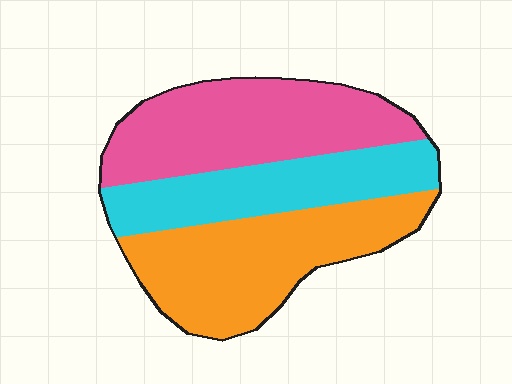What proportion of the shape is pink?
Pink takes up about three eighths (3/8) of the shape.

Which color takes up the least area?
Cyan, at roughly 25%.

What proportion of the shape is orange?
Orange covers about 35% of the shape.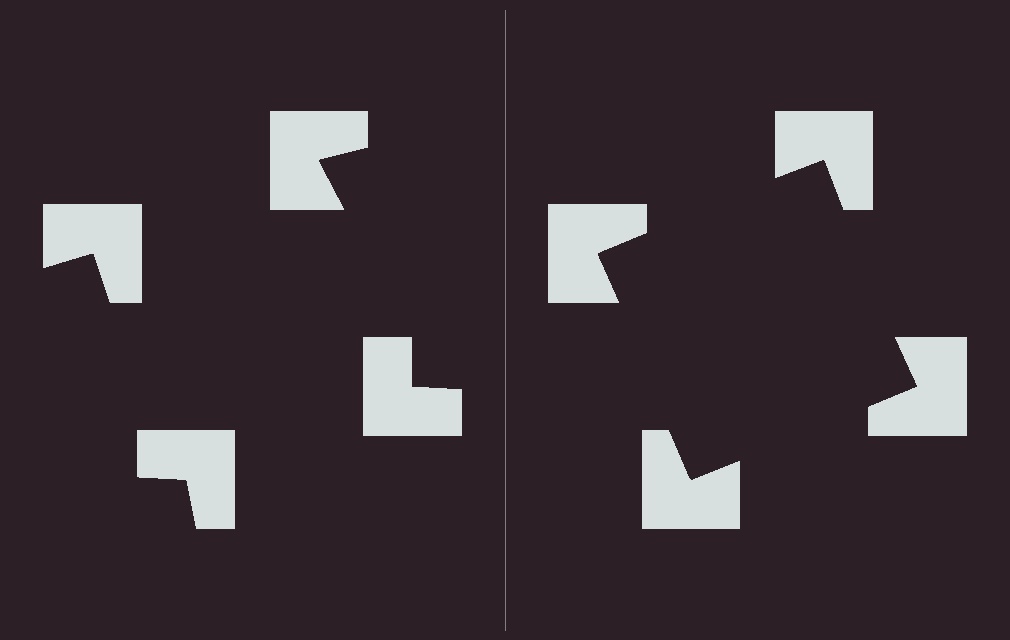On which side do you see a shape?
An illusory square appears on the right side. On the left side the wedge cuts are rotated, so no coherent shape forms.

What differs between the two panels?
The notched squares are positioned identically on both sides; only the wedge orientations differ. On the right they align to a square; on the left they are misaligned.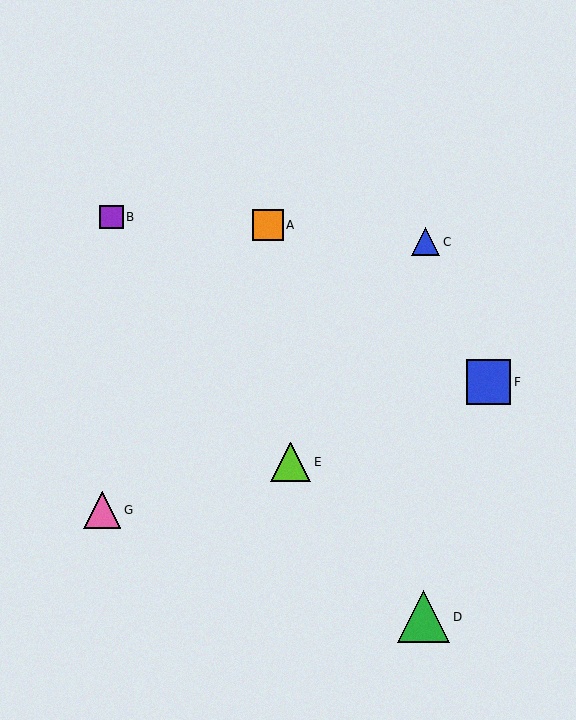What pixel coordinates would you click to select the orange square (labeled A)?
Click at (268, 225) to select the orange square A.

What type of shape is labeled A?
Shape A is an orange square.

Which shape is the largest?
The green triangle (labeled D) is the largest.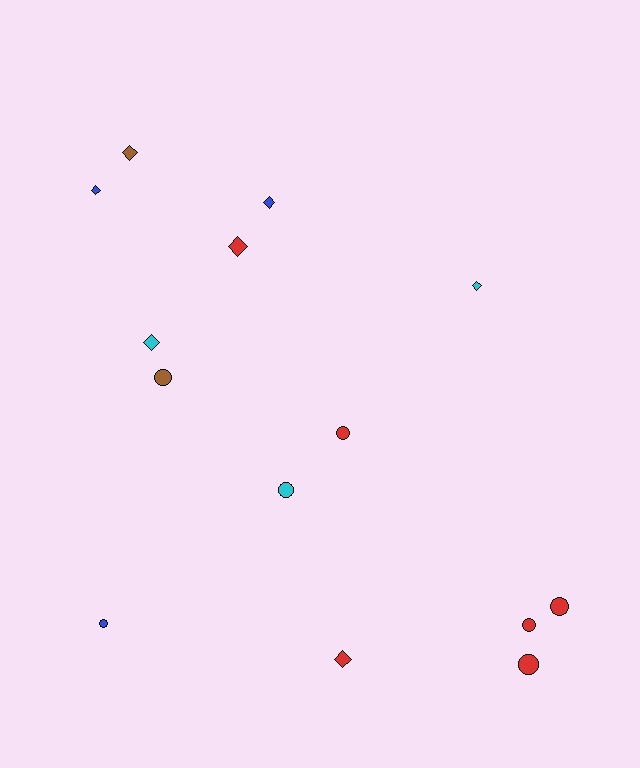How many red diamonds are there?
There are 2 red diamonds.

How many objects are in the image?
There are 14 objects.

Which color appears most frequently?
Red, with 6 objects.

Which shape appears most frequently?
Diamond, with 7 objects.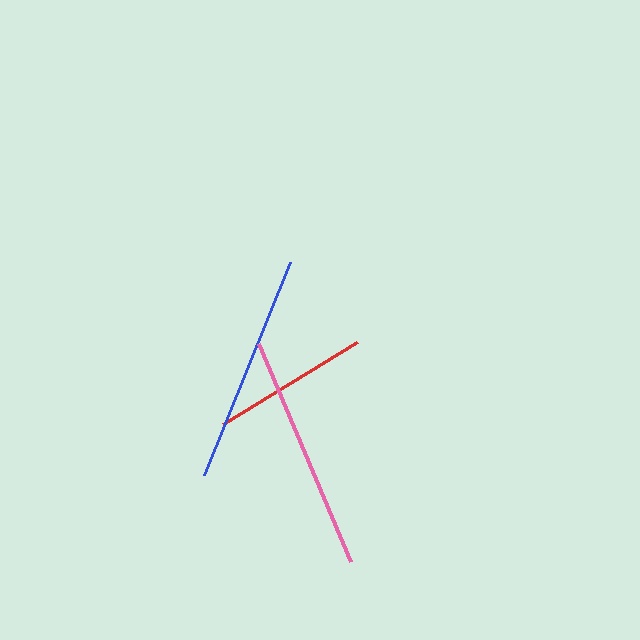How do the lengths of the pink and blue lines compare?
The pink and blue lines are approximately the same length.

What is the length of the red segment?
The red segment is approximately 157 pixels long.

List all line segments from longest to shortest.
From longest to shortest: pink, blue, red.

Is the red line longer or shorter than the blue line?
The blue line is longer than the red line.